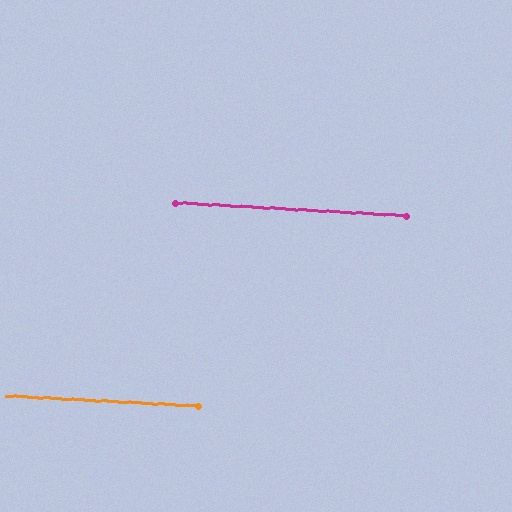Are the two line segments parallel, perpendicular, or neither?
Parallel — their directions differ by only 0.2°.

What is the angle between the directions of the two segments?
Approximately 0 degrees.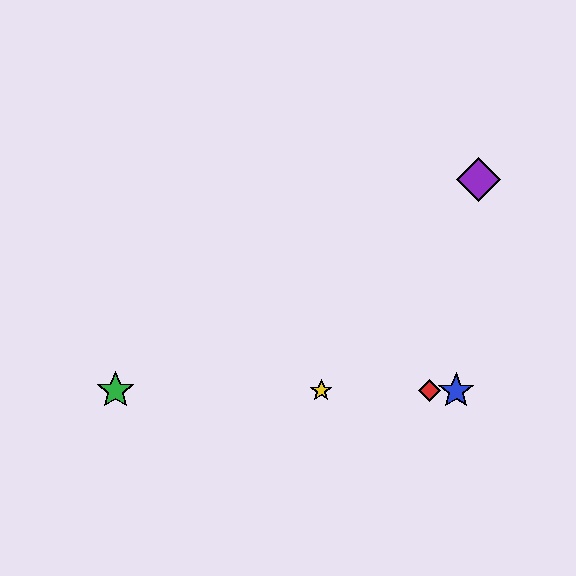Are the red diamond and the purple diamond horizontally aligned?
No, the red diamond is at y≈391 and the purple diamond is at y≈179.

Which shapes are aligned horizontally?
The red diamond, the blue star, the green star, the yellow star are aligned horizontally.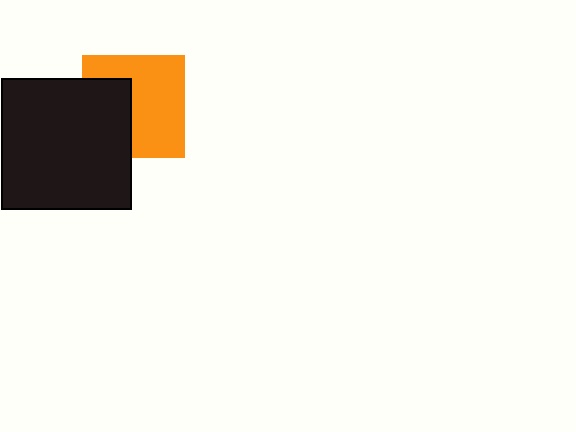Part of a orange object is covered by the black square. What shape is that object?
It is a square.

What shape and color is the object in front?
The object in front is a black square.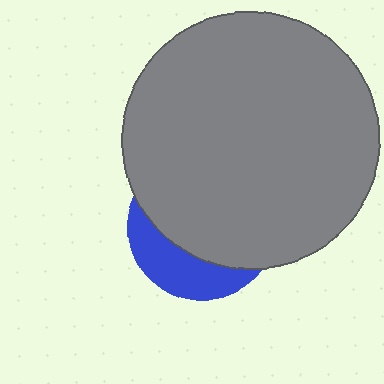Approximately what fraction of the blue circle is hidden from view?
Roughly 70% of the blue circle is hidden behind the gray circle.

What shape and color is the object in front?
The object in front is a gray circle.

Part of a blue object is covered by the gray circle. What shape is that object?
It is a circle.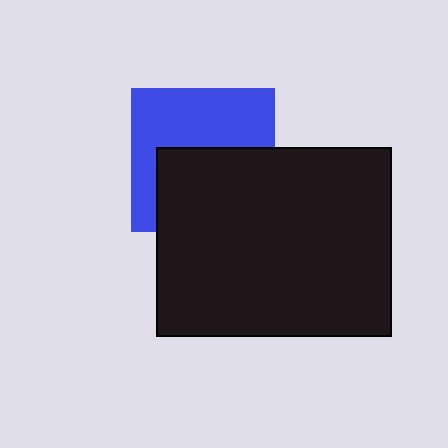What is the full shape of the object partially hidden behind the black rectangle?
The partially hidden object is a blue square.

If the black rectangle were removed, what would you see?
You would see the complete blue square.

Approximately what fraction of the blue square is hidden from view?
Roughly 49% of the blue square is hidden behind the black rectangle.